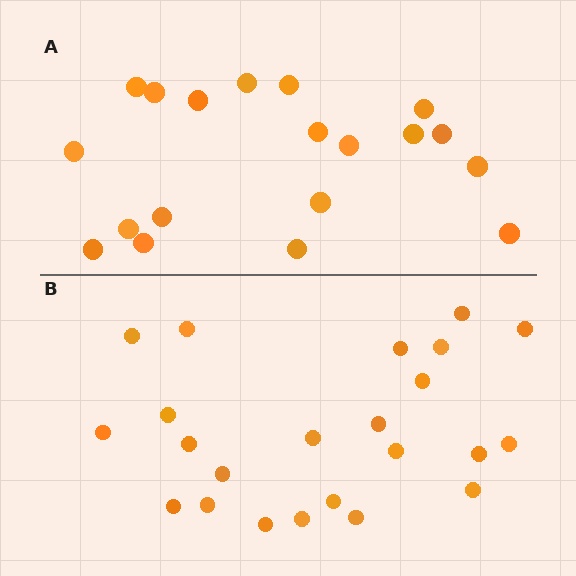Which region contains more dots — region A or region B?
Region B (the bottom region) has more dots.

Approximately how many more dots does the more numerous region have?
Region B has about 4 more dots than region A.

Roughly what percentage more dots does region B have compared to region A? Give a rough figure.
About 20% more.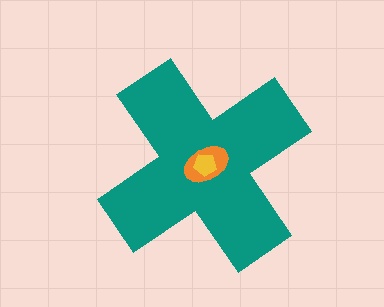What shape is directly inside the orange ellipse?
The yellow pentagon.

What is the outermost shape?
The teal cross.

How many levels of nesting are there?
3.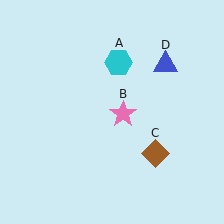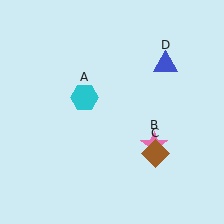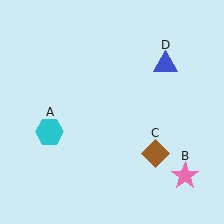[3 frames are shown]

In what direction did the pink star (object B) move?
The pink star (object B) moved down and to the right.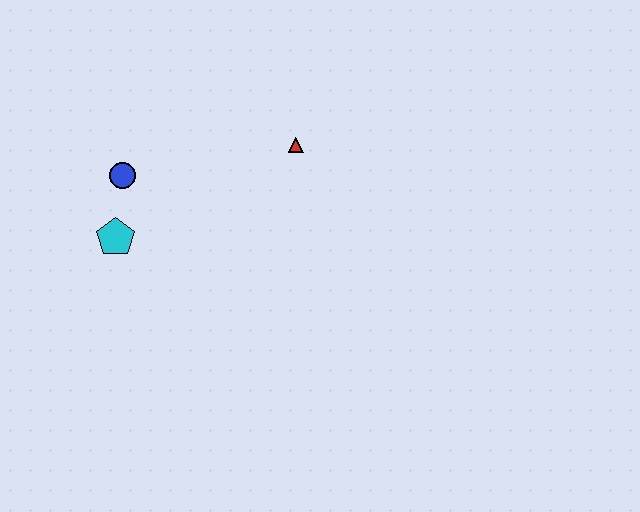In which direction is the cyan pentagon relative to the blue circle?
The cyan pentagon is below the blue circle.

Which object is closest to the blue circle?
The cyan pentagon is closest to the blue circle.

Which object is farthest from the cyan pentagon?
The red triangle is farthest from the cyan pentagon.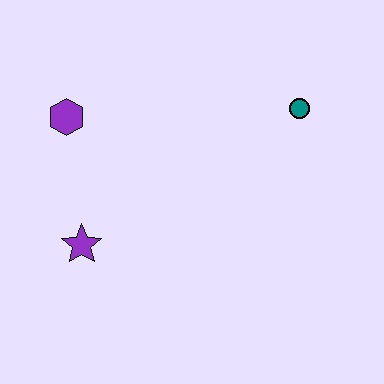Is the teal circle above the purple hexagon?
Yes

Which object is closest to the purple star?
The purple hexagon is closest to the purple star.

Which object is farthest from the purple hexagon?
The teal circle is farthest from the purple hexagon.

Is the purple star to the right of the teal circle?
No